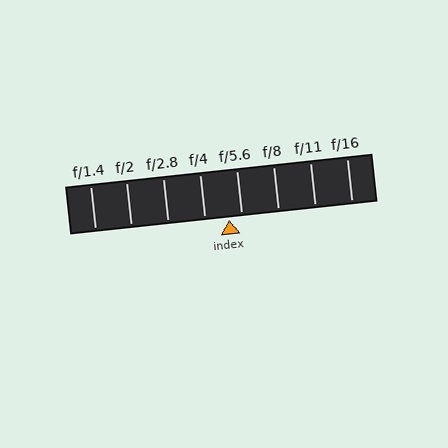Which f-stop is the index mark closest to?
The index mark is closest to f/5.6.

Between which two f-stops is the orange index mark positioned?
The index mark is between f/4 and f/5.6.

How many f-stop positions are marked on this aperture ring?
There are 8 f-stop positions marked.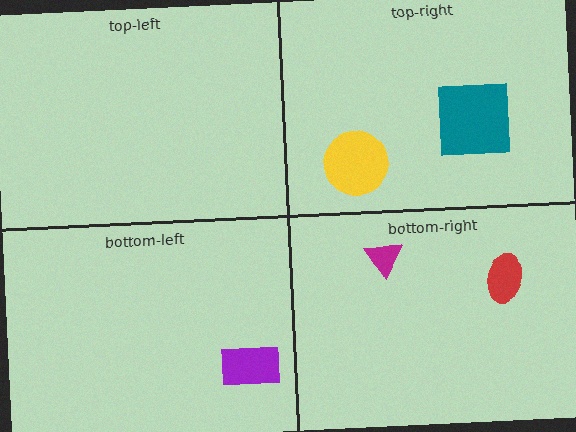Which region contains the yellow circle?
The top-right region.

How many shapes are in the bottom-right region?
2.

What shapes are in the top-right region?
The teal square, the yellow circle.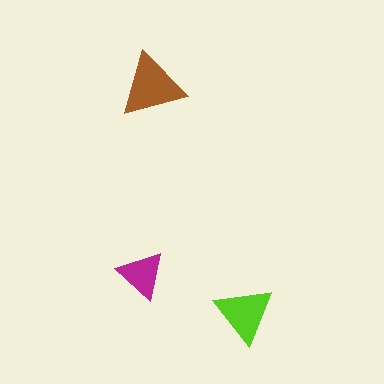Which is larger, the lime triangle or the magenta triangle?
The lime one.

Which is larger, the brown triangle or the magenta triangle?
The brown one.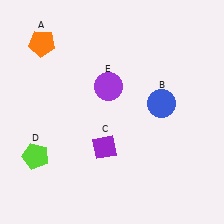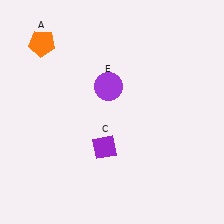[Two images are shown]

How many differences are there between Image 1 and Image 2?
There are 2 differences between the two images.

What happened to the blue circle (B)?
The blue circle (B) was removed in Image 2. It was in the top-right area of Image 1.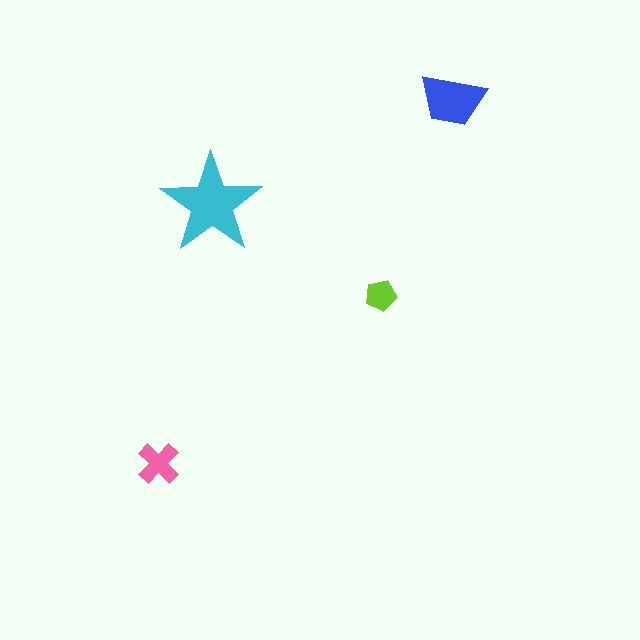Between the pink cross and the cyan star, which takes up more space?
The cyan star.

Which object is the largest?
The cyan star.